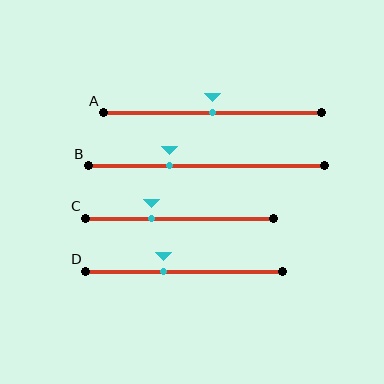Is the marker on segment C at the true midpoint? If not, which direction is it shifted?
No, the marker on segment C is shifted to the left by about 15% of the segment length.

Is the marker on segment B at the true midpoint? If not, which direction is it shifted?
No, the marker on segment B is shifted to the left by about 16% of the segment length.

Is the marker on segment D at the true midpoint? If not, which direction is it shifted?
No, the marker on segment D is shifted to the left by about 11% of the segment length.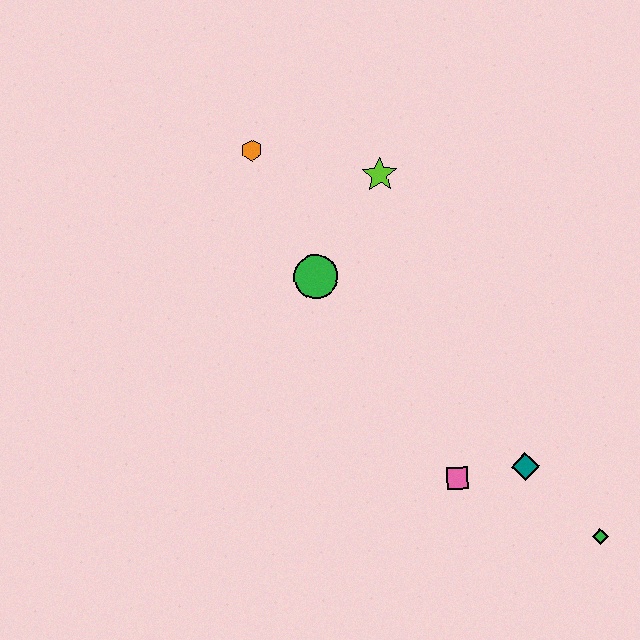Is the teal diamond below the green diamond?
No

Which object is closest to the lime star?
The green circle is closest to the lime star.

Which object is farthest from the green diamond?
The orange hexagon is farthest from the green diamond.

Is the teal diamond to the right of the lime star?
Yes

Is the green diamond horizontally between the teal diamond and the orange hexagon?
No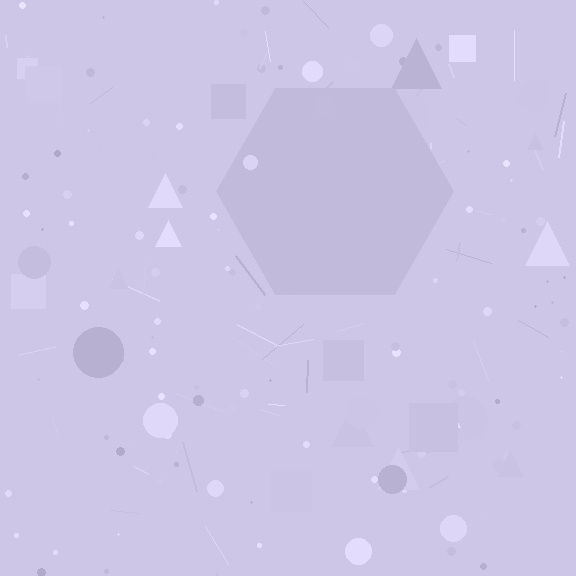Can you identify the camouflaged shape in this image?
The camouflaged shape is a hexagon.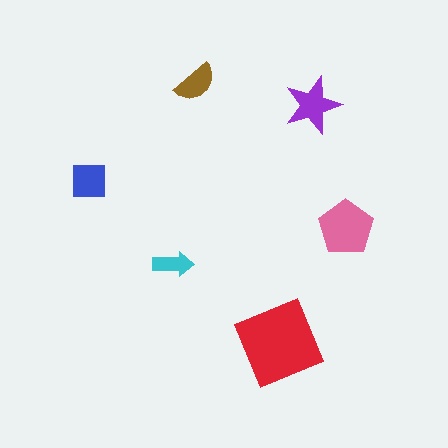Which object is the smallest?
The cyan arrow.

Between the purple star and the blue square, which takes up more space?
The purple star.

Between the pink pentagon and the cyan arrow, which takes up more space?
The pink pentagon.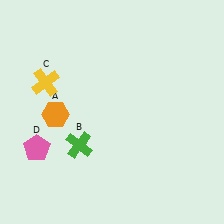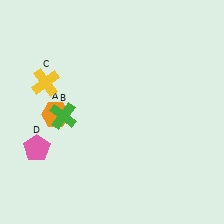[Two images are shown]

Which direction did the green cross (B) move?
The green cross (B) moved up.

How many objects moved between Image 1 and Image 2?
1 object moved between the two images.